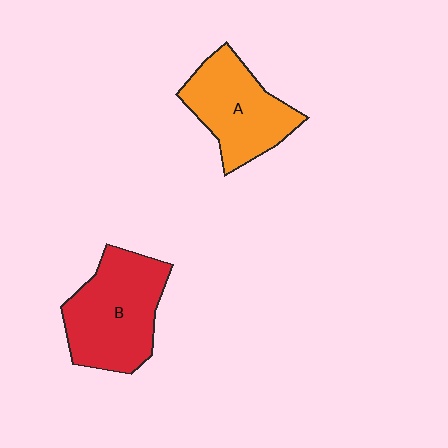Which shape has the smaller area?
Shape A (orange).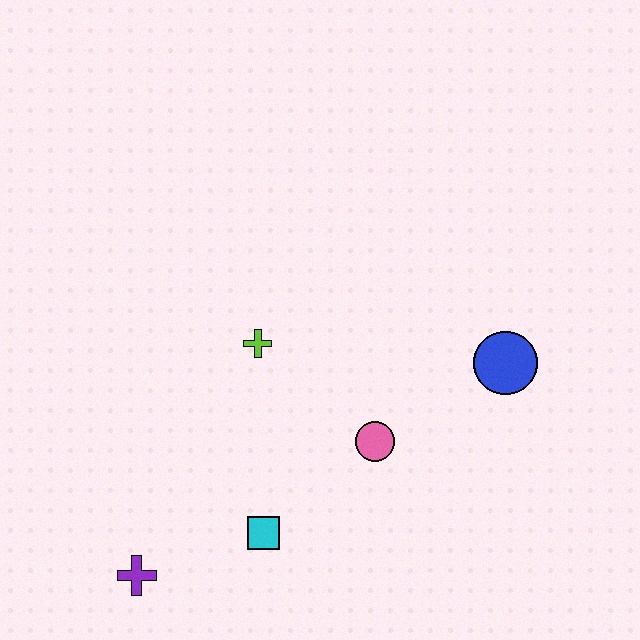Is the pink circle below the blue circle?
Yes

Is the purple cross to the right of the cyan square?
No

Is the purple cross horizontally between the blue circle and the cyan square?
No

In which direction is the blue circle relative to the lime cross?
The blue circle is to the right of the lime cross.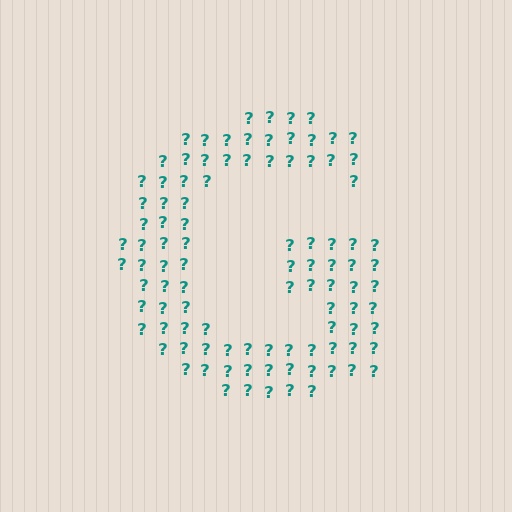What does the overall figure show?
The overall figure shows the letter G.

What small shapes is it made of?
It is made of small question marks.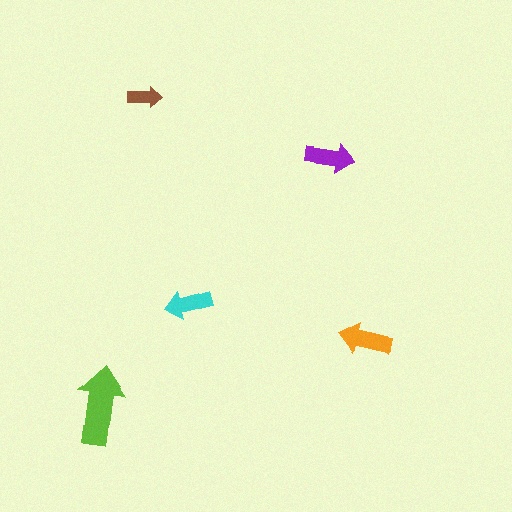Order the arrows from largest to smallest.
the lime one, the orange one, the purple one, the cyan one, the brown one.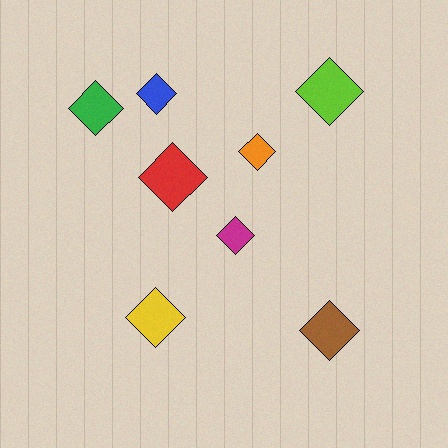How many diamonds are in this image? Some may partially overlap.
There are 8 diamonds.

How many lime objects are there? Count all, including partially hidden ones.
There is 1 lime object.